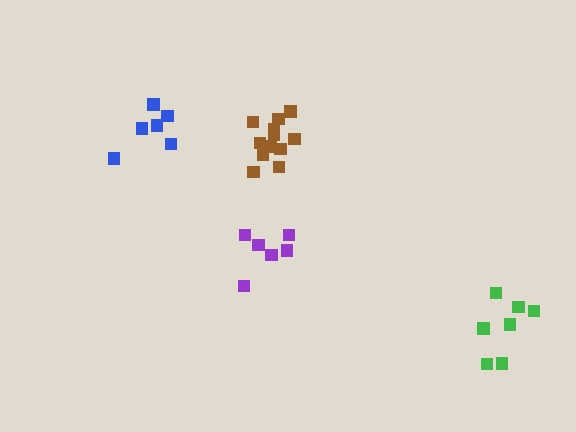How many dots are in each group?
Group 1: 12 dots, Group 2: 6 dots, Group 3: 6 dots, Group 4: 7 dots (31 total).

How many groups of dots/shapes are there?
There are 4 groups.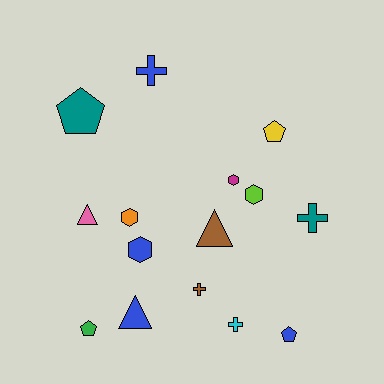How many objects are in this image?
There are 15 objects.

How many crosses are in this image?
There are 4 crosses.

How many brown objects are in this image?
There are 2 brown objects.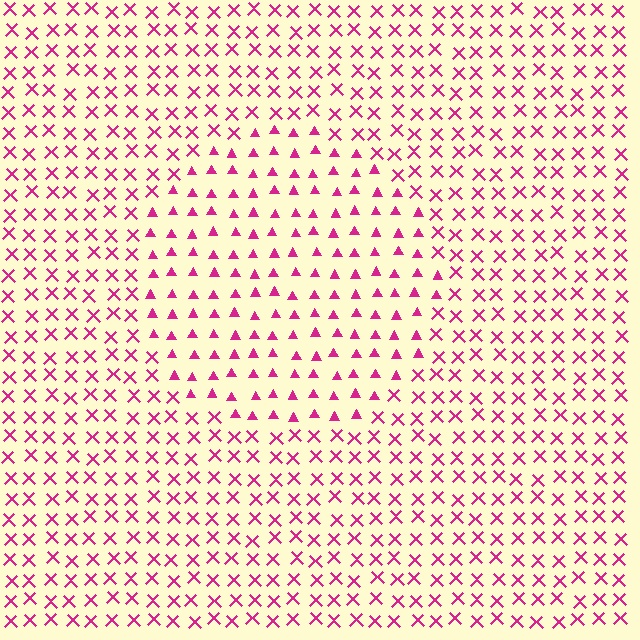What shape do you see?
I see a circle.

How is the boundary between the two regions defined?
The boundary is defined by a change in element shape: triangles inside vs. X marks outside. All elements share the same color and spacing.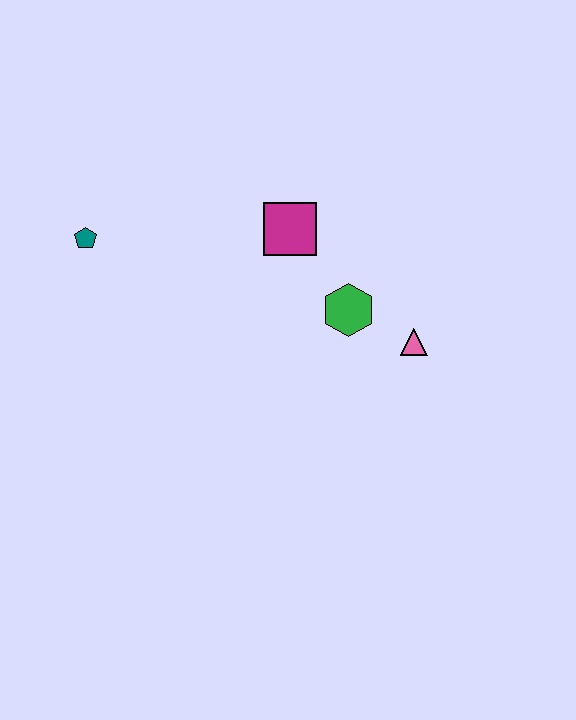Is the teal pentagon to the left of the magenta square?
Yes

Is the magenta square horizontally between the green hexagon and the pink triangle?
No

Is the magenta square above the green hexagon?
Yes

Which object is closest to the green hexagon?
The pink triangle is closest to the green hexagon.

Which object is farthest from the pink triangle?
The teal pentagon is farthest from the pink triangle.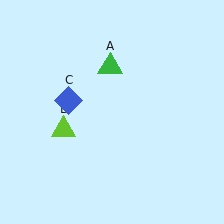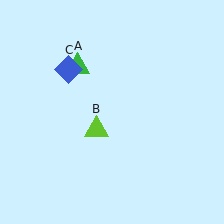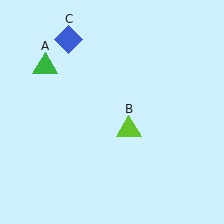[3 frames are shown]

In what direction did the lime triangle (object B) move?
The lime triangle (object B) moved right.